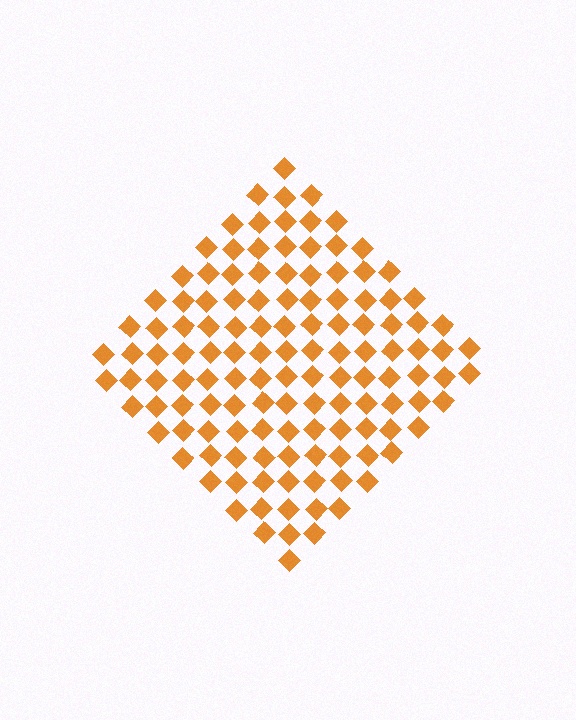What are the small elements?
The small elements are diamonds.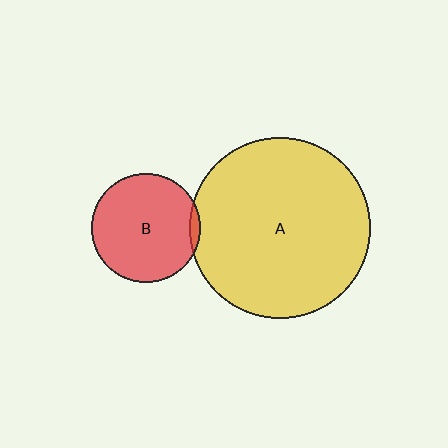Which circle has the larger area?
Circle A (yellow).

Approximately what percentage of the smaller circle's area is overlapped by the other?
Approximately 5%.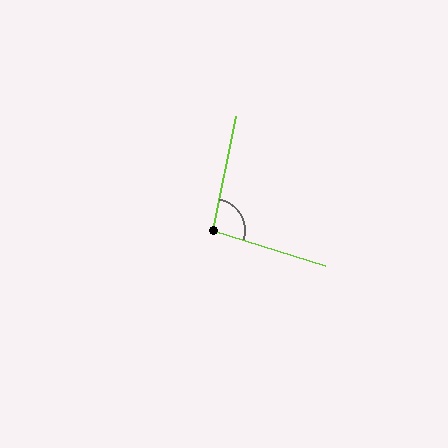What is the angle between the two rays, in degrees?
Approximately 96 degrees.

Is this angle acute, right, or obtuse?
It is obtuse.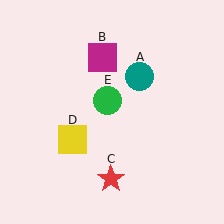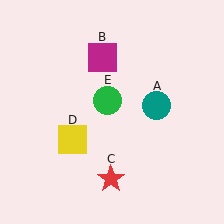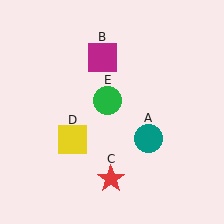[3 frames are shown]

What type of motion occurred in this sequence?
The teal circle (object A) rotated clockwise around the center of the scene.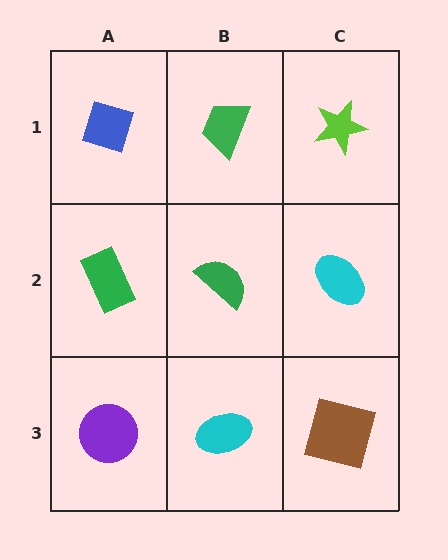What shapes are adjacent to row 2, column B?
A green trapezoid (row 1, column B), a cyan ellipse (row 3, column B), a green rectangle (row 2, column A), a cyan ellipse (row 2, column C).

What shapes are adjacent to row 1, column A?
A green rectangle (row 2, column A), a green trapezoid (row 1, column B).